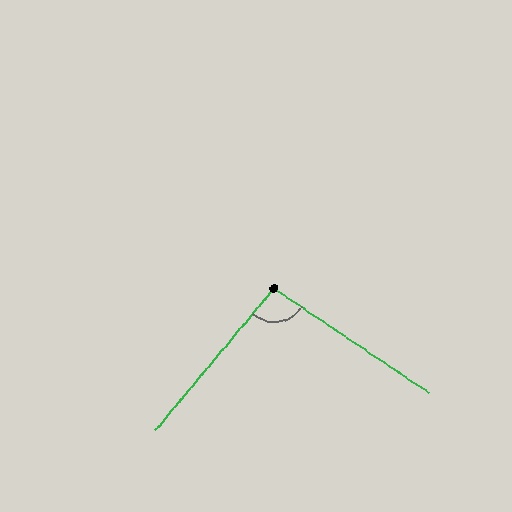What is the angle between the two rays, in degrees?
Approximately 96 degrees.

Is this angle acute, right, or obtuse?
It is obtuse.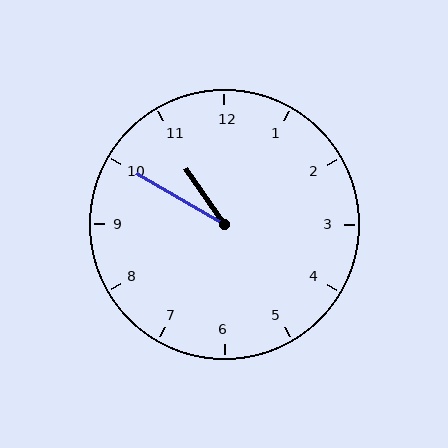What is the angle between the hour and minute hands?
Approximately 25 degrees.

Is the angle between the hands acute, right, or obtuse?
It is acute.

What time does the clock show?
10:50.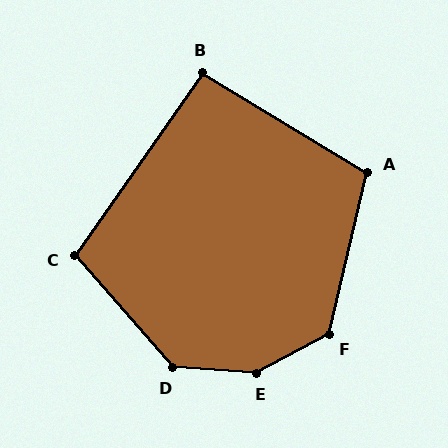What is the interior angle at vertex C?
Approximately 104 degrees (obtuse).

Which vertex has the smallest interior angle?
B, at approximately 94 degrees.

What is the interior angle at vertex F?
Approximately 131 degrees (obtuse).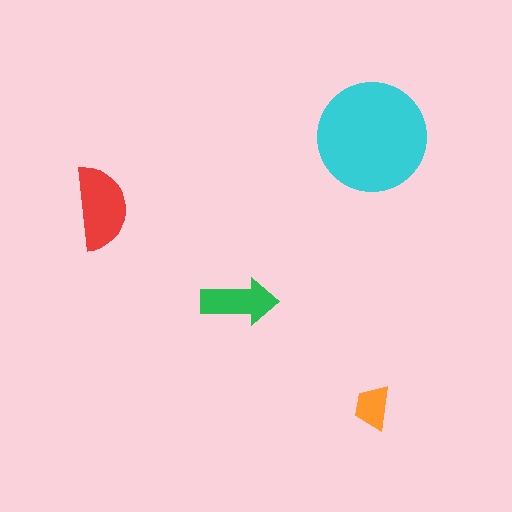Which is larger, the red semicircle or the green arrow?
The red semicircle.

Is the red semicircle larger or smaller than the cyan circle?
Smaller.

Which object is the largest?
The cyan circle.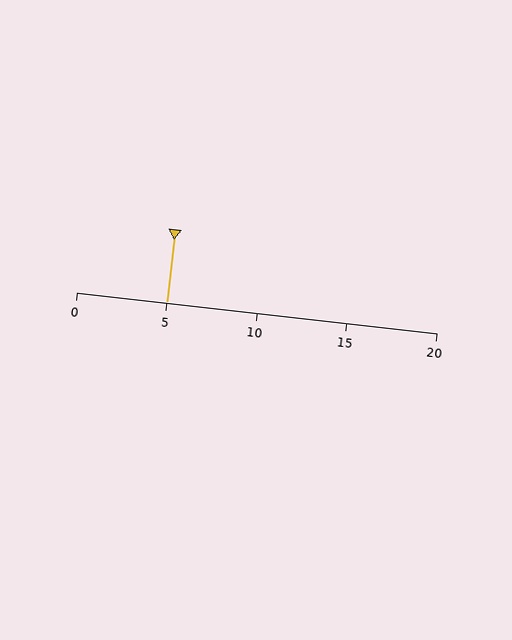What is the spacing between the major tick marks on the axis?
The major ticks are spaced 5 apart.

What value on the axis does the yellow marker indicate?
The marker indicates approximately 5.